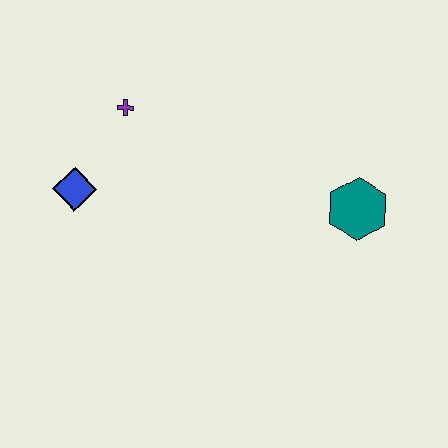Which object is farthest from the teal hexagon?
The blue diamond is farthest from the teal hexagon.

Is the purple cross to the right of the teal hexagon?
No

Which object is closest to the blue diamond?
The purple cross is closest to the blue diamond.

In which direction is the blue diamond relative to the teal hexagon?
The blue diamond is to the left of the teal hexagon.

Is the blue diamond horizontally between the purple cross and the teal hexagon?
No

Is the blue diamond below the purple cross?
Yes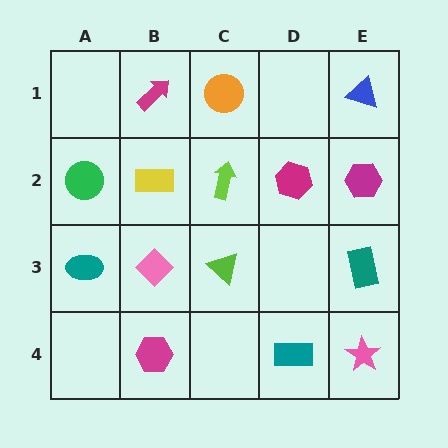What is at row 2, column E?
A magenta hexagon.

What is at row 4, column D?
A teal rectangle.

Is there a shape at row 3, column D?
No, that cell is empty.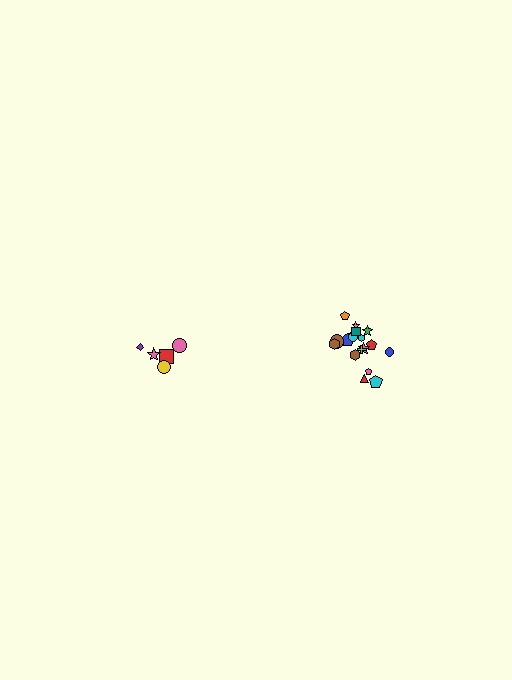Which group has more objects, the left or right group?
The right group.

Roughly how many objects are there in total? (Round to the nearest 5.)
Roughly 25 objects in total.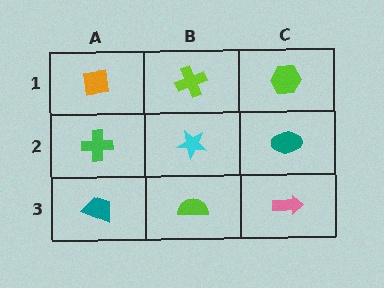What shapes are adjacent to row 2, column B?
A lime cross (row 1, column B), a lime semicircle (row 3, column B), a green cross (row 2, column A), a teal ellipse (row 2, column C).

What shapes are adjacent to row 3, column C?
A teal ellipse (row 2, column C), a lime semicircle (row 3, column B).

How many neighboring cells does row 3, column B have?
3.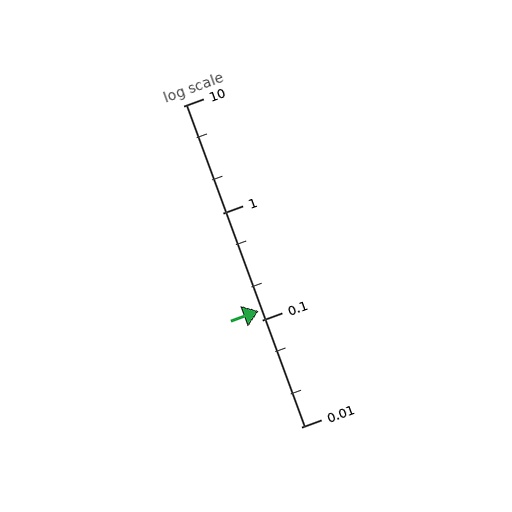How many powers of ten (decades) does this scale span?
The scale spans 3 decades, from 0.01 to 10.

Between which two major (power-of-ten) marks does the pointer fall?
The pointer is between 0.1 and 1.